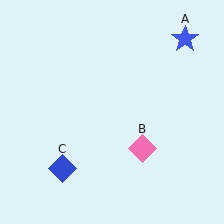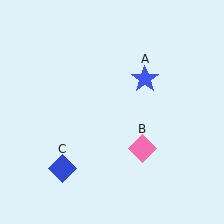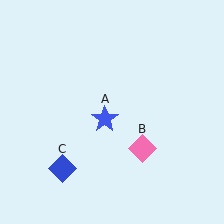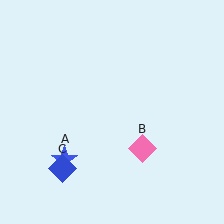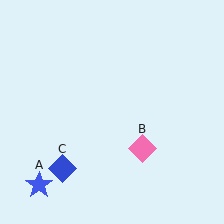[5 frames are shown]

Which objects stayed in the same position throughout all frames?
Pink diamond (object B) and blue diamond (object C) remained stationary.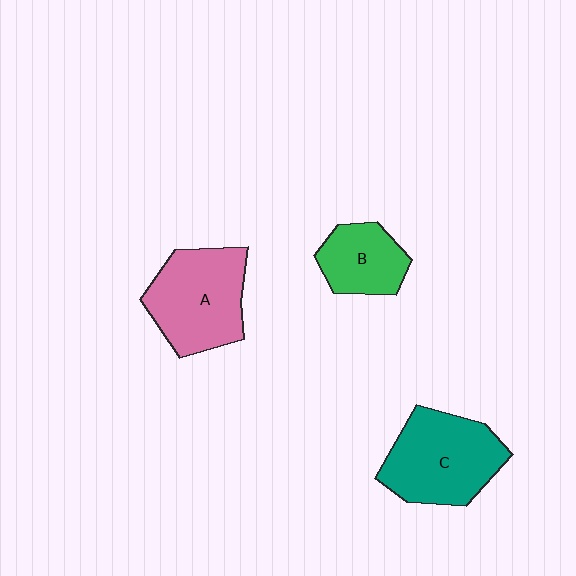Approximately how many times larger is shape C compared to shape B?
Approximately 1.7 times.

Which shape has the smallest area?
Shape B (green).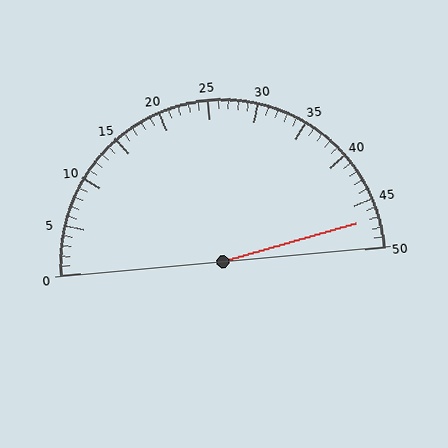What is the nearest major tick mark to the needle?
The nearest major tick mark is 45.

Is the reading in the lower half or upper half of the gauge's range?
The reading is in the upper half of the range (0 to 50).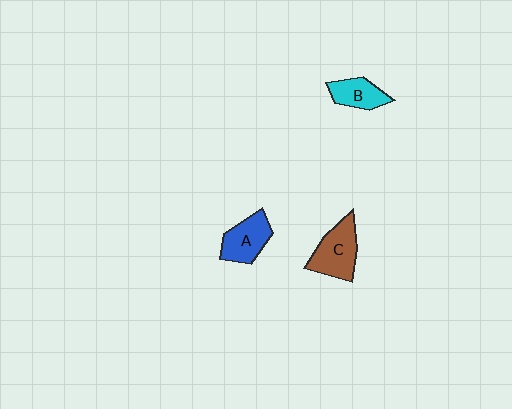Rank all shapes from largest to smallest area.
From largest to smallest: C (brown), A (blue), B (cyan).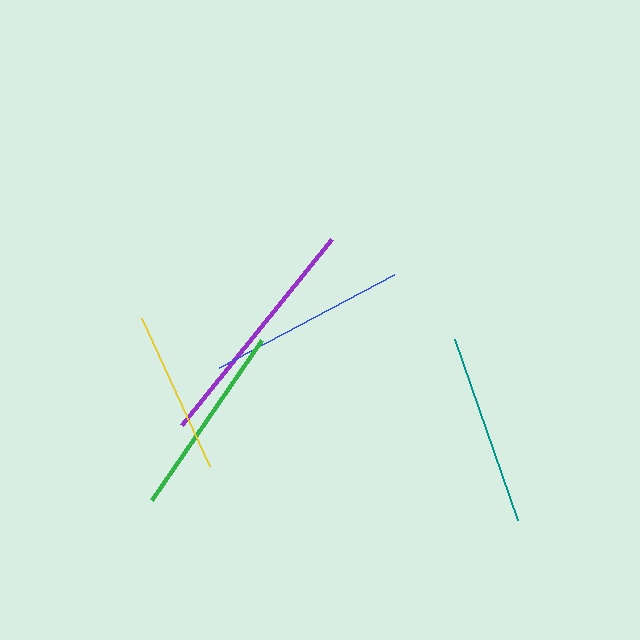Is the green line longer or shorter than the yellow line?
The green line is longer than the yellow line.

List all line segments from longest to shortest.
From longest to shortest: purple, blue, green, teal, yellow.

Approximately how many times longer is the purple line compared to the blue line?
The purple line is approximately 1.2 times the length of the blue line.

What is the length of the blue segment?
The blue segment is approximately 198 pixels long.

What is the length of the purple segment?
The purple segment is approximately 239 pixels long.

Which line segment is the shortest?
The yellow line is the shortest at approximately 163 pixels.